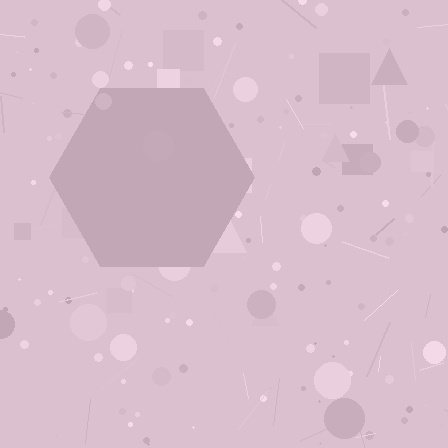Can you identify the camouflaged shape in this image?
The camouflaged shape is a hexagon.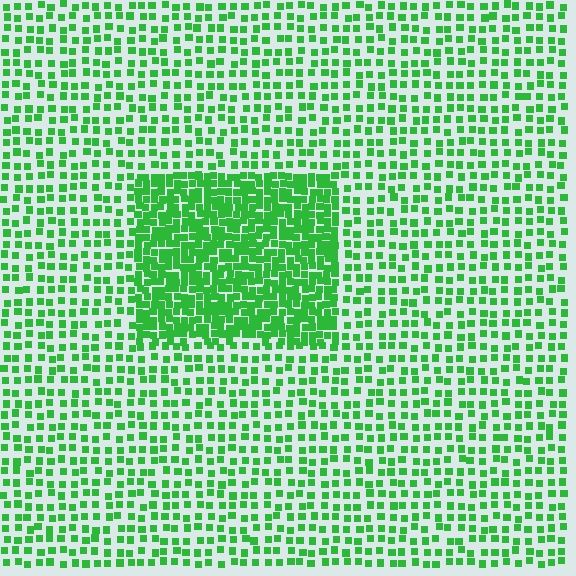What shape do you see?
I see a rectangle.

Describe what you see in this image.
The image contains small green elements arranged at two different densities. A rectangle-shaped region is visible where the elements are more densely packed than the surrounding area.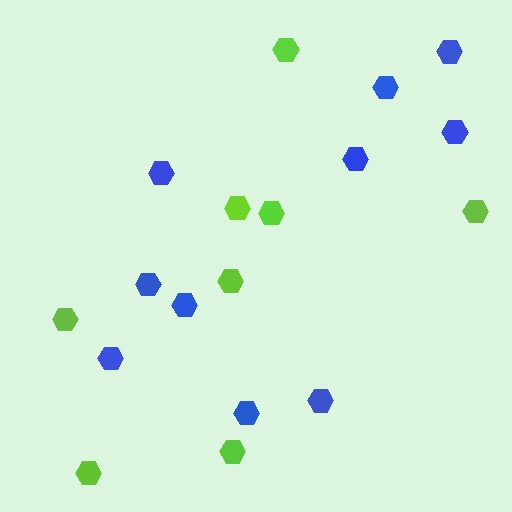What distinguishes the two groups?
There are 2 groups: one group of blue hexagons (10) and one group of lime hexagons (8).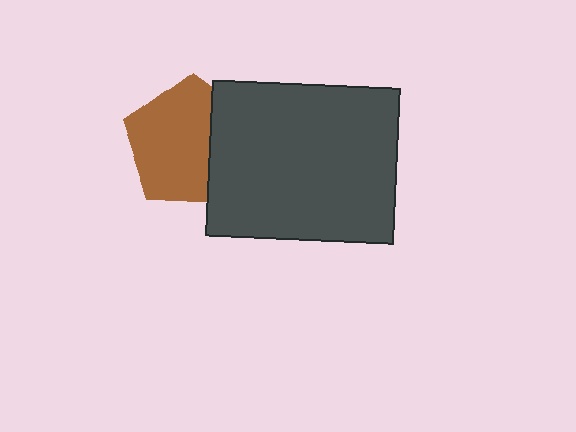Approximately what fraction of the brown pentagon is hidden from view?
Roughly 31% of the brown pentagon is hidden behind the dark gray rectangle.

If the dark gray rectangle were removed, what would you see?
You would see the complete brown pentagon.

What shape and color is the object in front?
The object in front is a dark gray rectangle.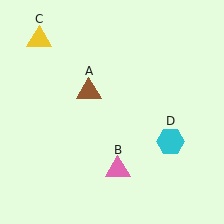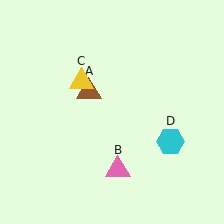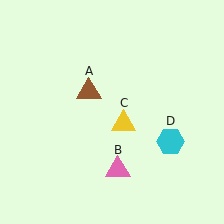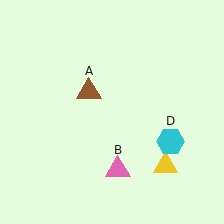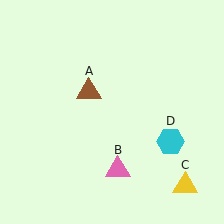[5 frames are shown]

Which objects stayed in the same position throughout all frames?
Brown triangle (object A) and pink triangle (object B) and cyan hexagon (object D) remained stationary.